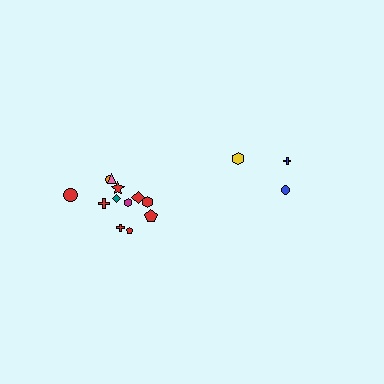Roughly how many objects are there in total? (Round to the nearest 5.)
Roughly 15 objects in total.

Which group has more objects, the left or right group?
The left group.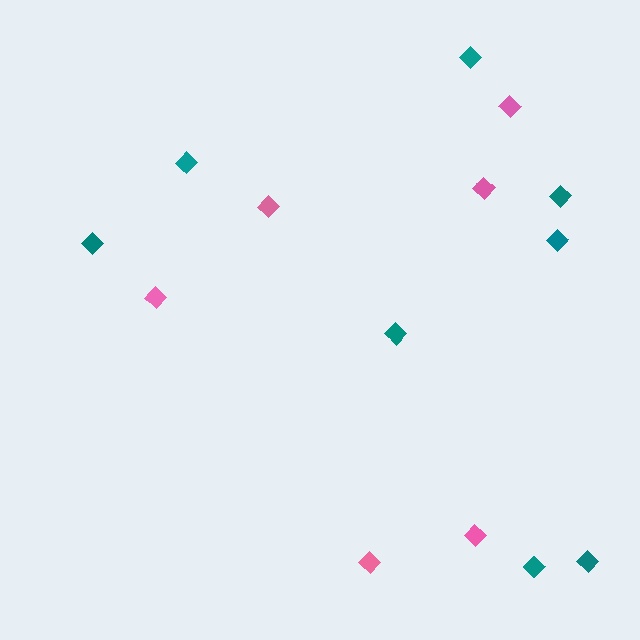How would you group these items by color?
There are 2 groups: one group of pink diamonds (6) and one group of teal diamonds (8).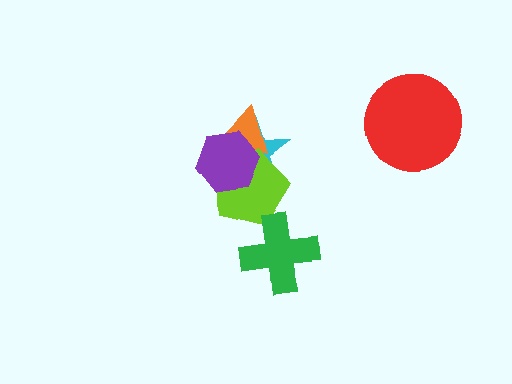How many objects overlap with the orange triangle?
3 objects overlap with the orange triangle.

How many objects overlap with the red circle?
0 objects overlap with the red circle.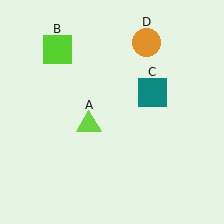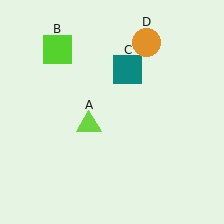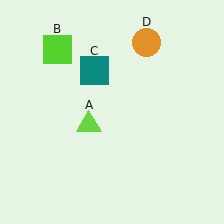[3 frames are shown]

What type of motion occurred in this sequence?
The teal square (object C) rotated counterclockwise around the center of the scene.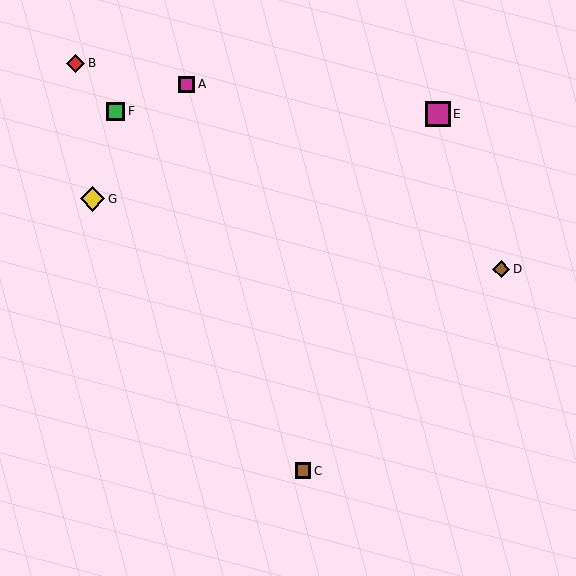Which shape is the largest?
The magenta square (labeled E) is the largest.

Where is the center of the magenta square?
The center of the magenta square is at (187, 84).